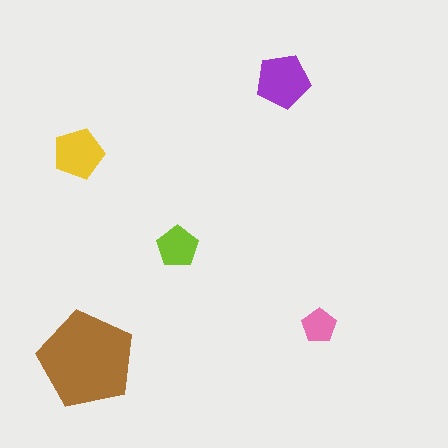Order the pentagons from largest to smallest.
the brown one, the purple one, the yellow one, the lime one, the pink one.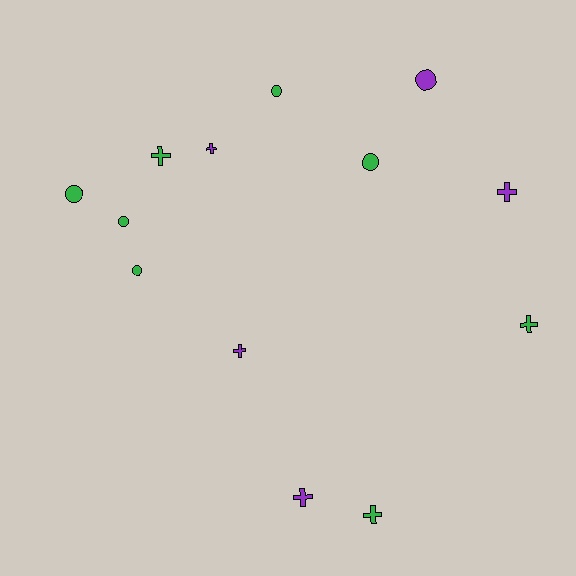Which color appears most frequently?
Green, with 8 objects.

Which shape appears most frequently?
Cross, with 7 objects.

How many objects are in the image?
There are 13 objects.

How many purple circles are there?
There is 1 purple circle.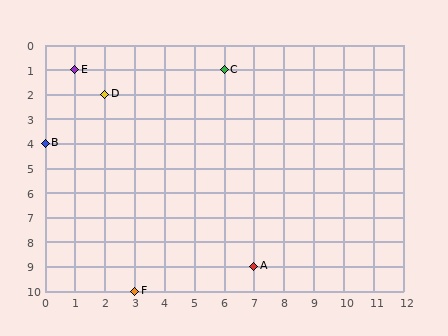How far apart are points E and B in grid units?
Points E and B are 1 column and 3 rows apart (about 3.2 grid units diagonally).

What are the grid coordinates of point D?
Point D is at grid coordinates (2, 2).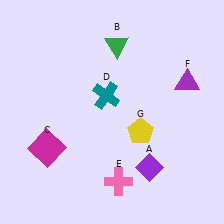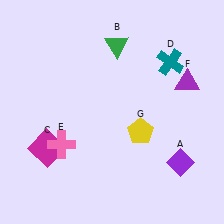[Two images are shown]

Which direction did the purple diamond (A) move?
The purple diamond (A) moved right.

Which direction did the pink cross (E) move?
The pink cross (E) moved left.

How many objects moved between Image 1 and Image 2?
3 objects moved between the two images.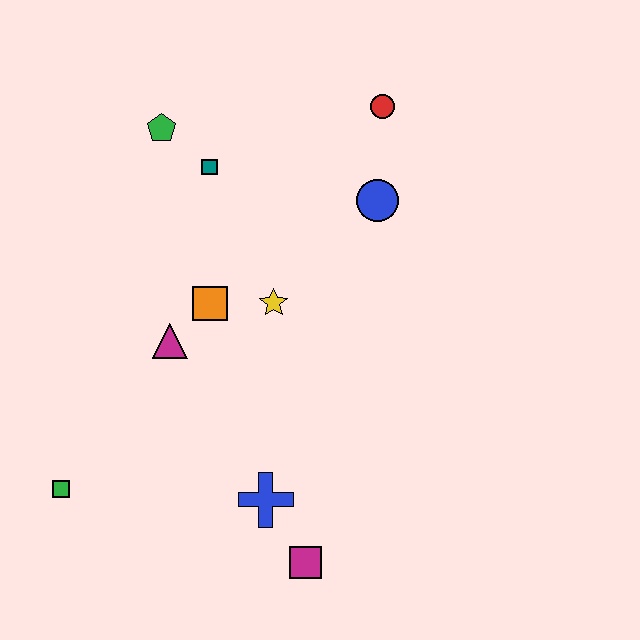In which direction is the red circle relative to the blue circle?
The red circle is above the blue circle.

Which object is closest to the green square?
The magenta triangle is closest to the green square.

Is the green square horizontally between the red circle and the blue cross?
No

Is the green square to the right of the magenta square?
No